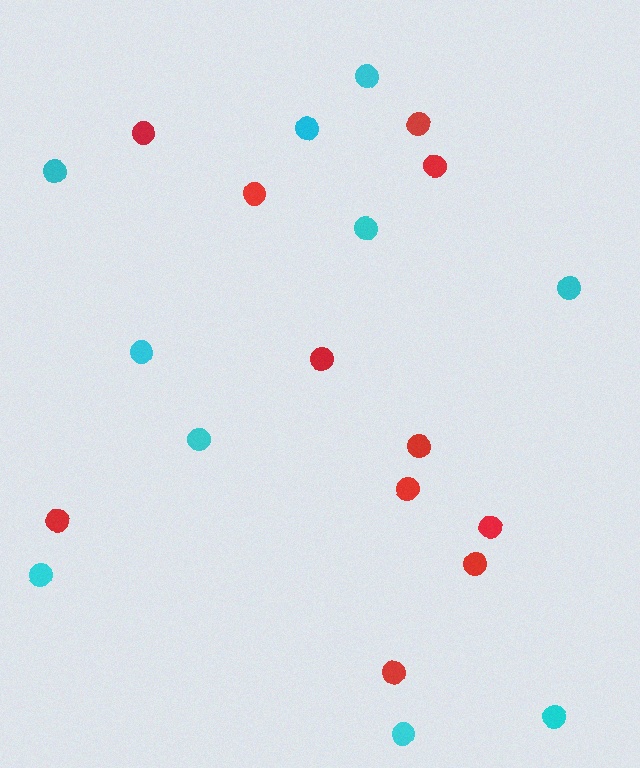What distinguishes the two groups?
There are 2 groups: one group of cyan circles (10) and one group of red circles (11).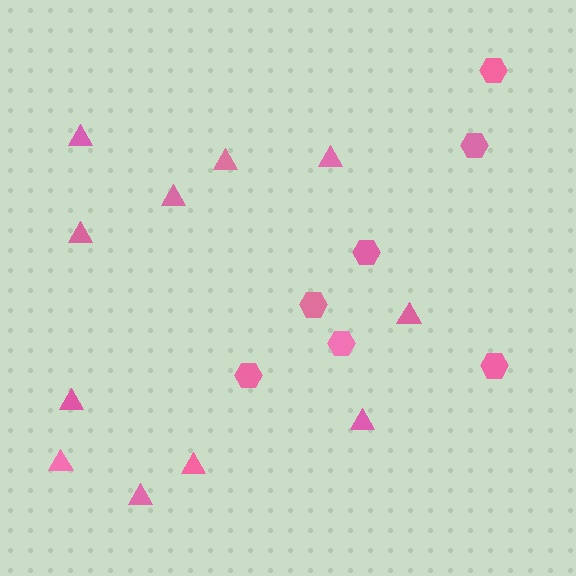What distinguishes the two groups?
There are 2 groups: one group of triangles (11) and one group of hexagons (7).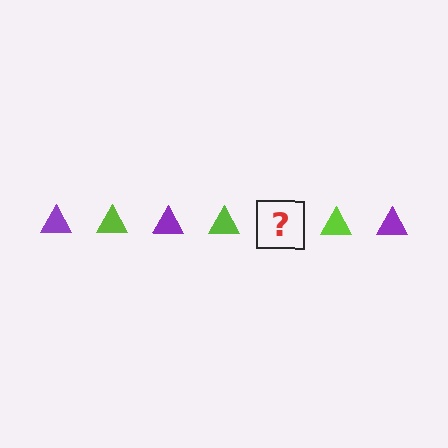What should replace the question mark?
The question mark should be replaced with a purple triangle.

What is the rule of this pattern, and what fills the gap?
The rule is that the pattern cycles through purple, lime triangles. The gap should be filled with a purple triangle.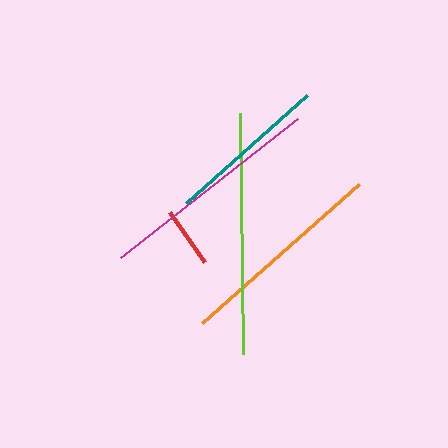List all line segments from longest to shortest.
From longest to shortest: lime, magenta, orange, teal, red.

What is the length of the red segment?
The red segment is approximately 61 pixels long.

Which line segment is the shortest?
The red line is the shortest at approximately 61 pixels.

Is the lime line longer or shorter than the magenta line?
The lime line is longer than the magenta line.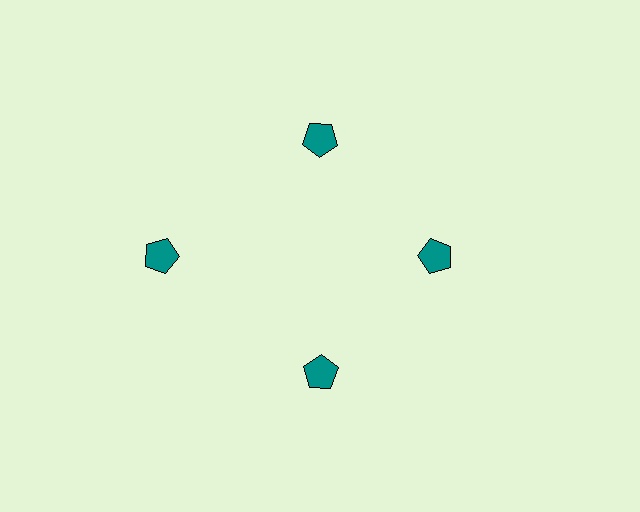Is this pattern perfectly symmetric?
No. The 4 teal pentagons are arranged in a ring, but one element near the 9 o'clock position is pushed outward from the center, breaking the 4-fold rotational symmetry.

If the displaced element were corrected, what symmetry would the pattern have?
It would have 4-fold rotational symmetry — the pattern would map onto itself every 90 degrees.